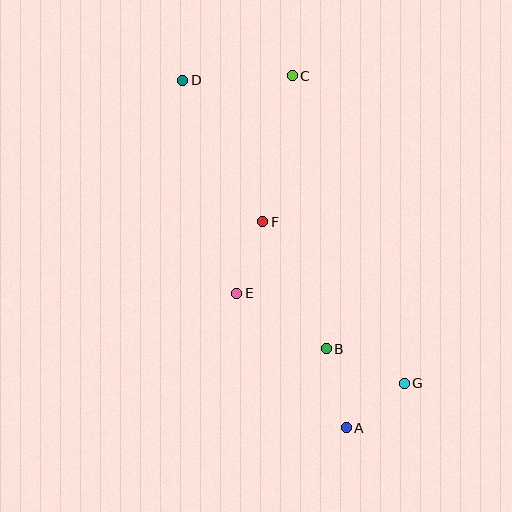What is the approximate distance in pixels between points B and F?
The distance between B and F is approximately 142 pixels.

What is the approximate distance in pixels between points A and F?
The distance between A and F is approximately 222 pixels.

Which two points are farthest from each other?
Points A and D are farthest from each other.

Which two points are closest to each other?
Points A and G are closest to each other.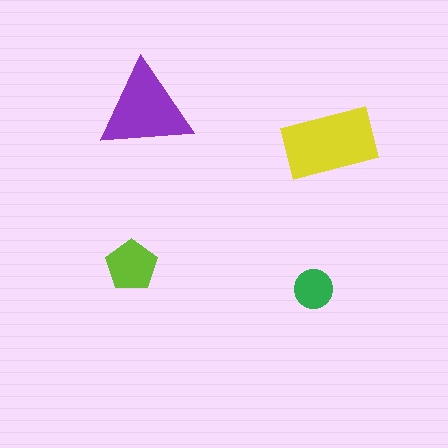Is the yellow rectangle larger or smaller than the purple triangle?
Larger.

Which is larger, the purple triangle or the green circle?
The purple triangle.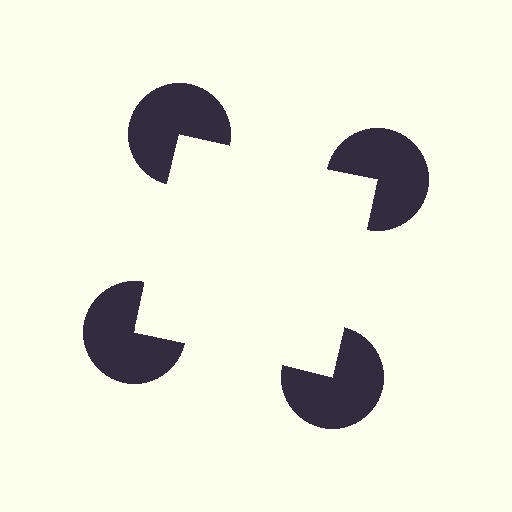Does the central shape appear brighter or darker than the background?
It typically appears slightly brighter than the background, even though no actual brightness change is drawn.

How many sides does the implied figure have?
4 sides.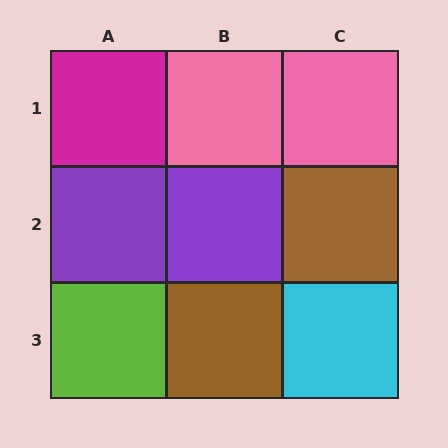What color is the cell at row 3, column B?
Brown.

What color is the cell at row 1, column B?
Pink.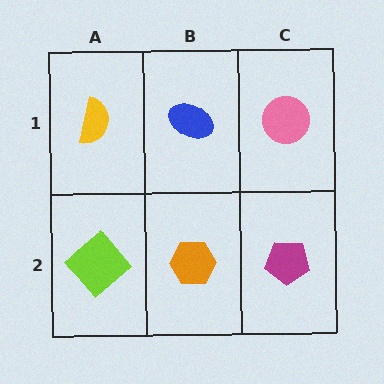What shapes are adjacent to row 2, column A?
A yellow semicircle (row 1, column A), an orange hexagon (row 2, column B).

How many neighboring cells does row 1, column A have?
2.